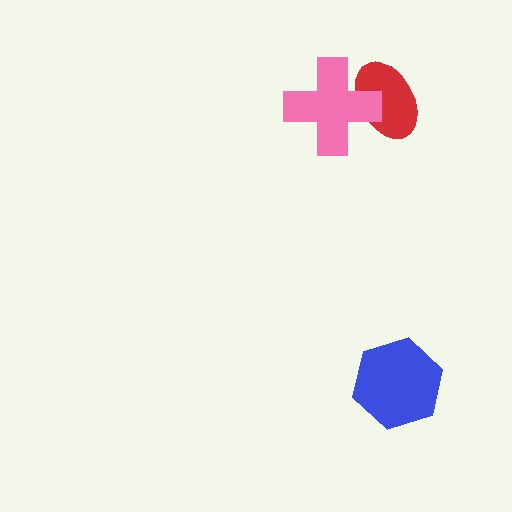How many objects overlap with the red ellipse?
1 object overlaps with the red ellipse.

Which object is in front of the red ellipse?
The pink cross is in front of the red ellipse.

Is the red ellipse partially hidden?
Yes, it is partially covered by another shape.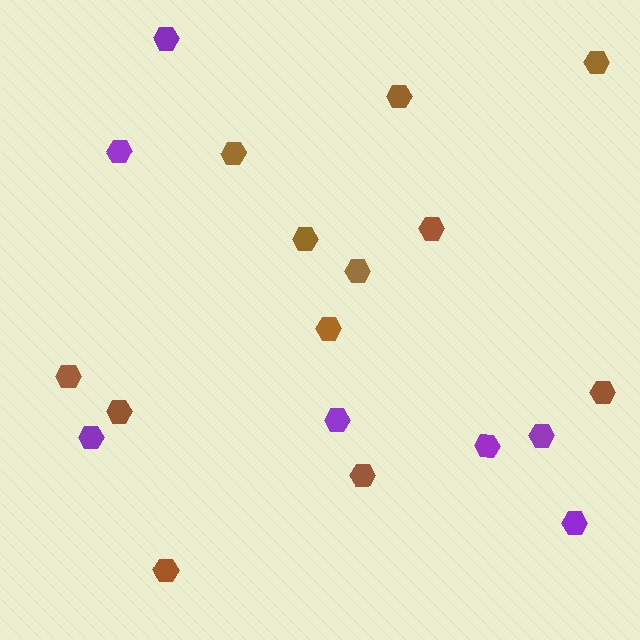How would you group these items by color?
There are 2 groups: one group of brown hexagons (12) and one group of purple hexagons (7).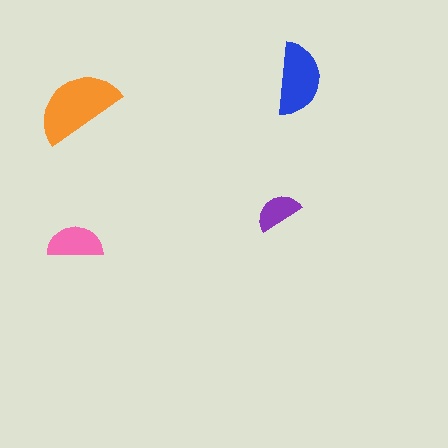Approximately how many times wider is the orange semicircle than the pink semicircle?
About 1.5 times wider.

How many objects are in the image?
There are 4 objects in the image.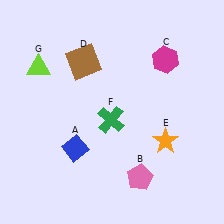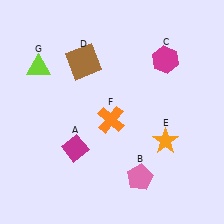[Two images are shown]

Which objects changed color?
A changed from blue to magenta. F changed from green to orange.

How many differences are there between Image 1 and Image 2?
There are 2 differences between the two images.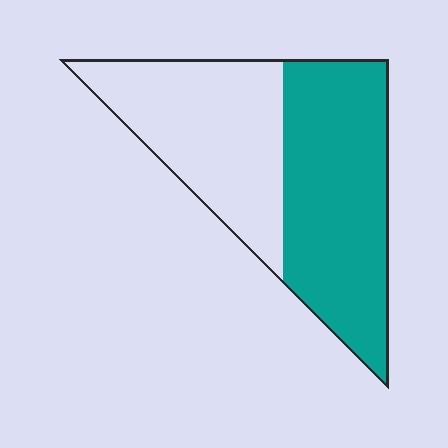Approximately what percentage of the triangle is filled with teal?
Approximately 55%.